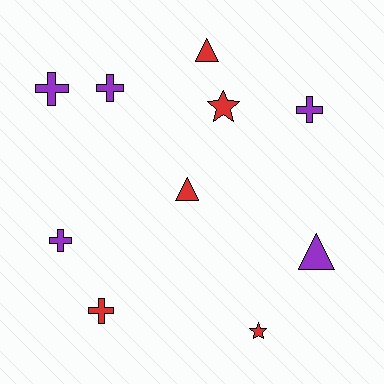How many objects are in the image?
There are 10 objects.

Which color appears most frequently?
Purple, with 5 objects.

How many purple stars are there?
There are no purple stars.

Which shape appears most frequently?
Cross, with 5 objects.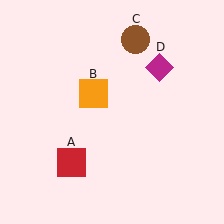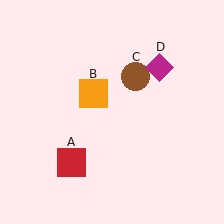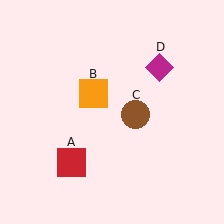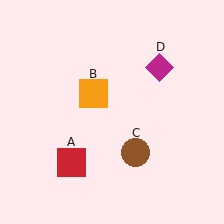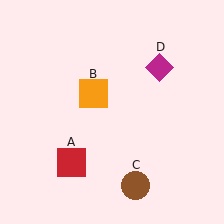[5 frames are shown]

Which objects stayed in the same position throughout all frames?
Red square (object A) and orange square (object B) and magenta diamond (object D) remained stationary.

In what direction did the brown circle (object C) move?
The brown circle (object C) moved down.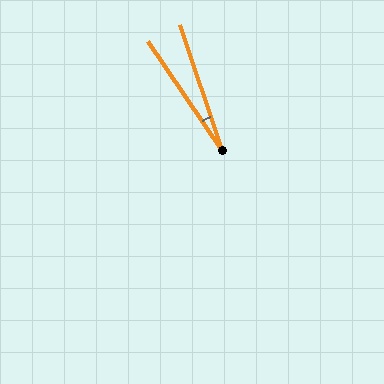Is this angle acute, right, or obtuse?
It is acute.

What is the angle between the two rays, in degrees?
Approximately 15 degrees.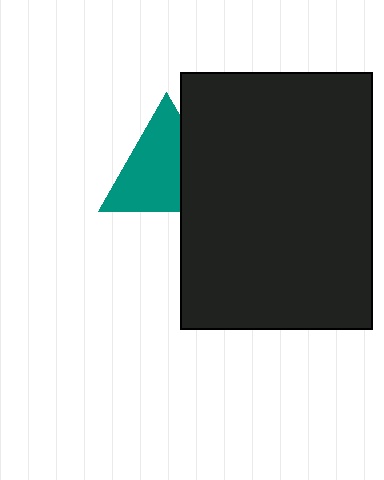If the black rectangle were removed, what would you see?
You would see the complete teal triangle.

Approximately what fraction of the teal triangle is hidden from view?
Roughly 33% of the teal triangle is hidden behind the black rectangle.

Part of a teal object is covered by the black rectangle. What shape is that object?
It is a triangle.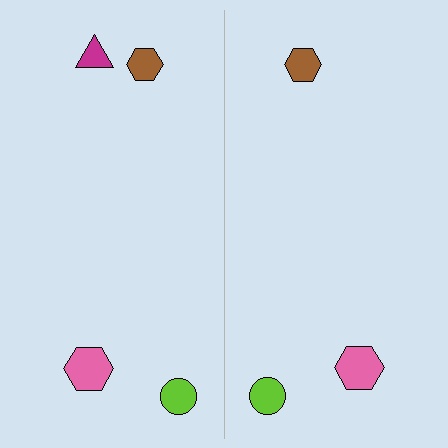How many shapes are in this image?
There are 7 shapes in this image.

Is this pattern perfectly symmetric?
No, the pattern is not perfectly symmetric. A magenta triangle is missing from the right side.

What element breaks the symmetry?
A magenta triangle is missing from the right side.